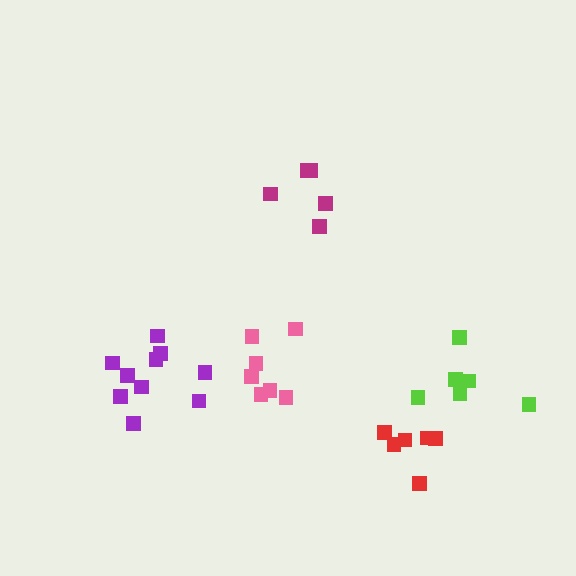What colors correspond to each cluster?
The clusters are colored: purple, magenta, lime, pink, red.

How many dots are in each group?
Group 1: 10 dots, Group 2: 5 dots, Group 3: 6 dots, Group 4: 7 dots, Group 5: 6 dots (34 total).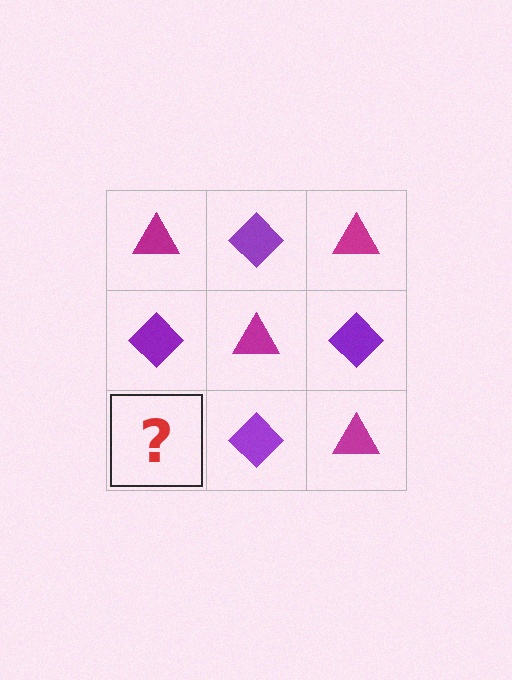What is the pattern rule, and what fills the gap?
The rule is that it alternates magenta triangle and purple diamond in a checkerboard pattern. The gap should be filled with a magenta triangle.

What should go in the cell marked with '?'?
The missing cell should contain a magenta triangle.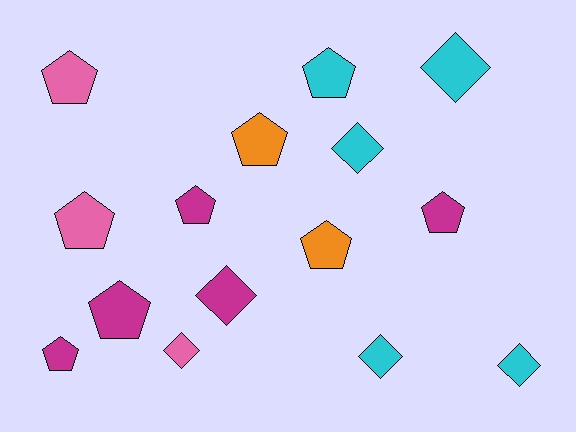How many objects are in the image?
There are 15 objects.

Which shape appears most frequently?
Pentagon, with 9 objects.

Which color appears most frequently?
Cyan, with 5 objects.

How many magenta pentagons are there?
There are 4 magenta pentagons.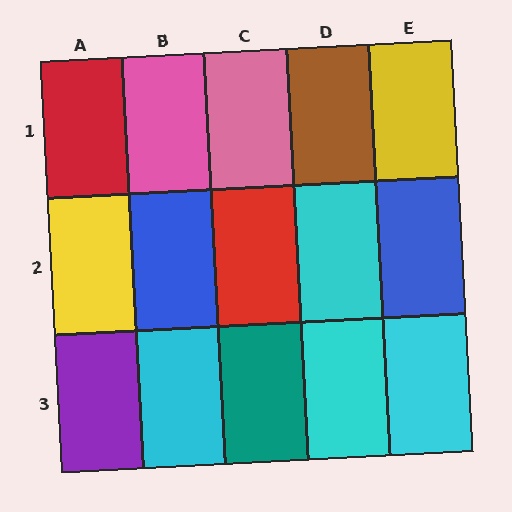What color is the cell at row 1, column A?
Red.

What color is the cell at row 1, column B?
Pink.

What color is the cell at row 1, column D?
Brown.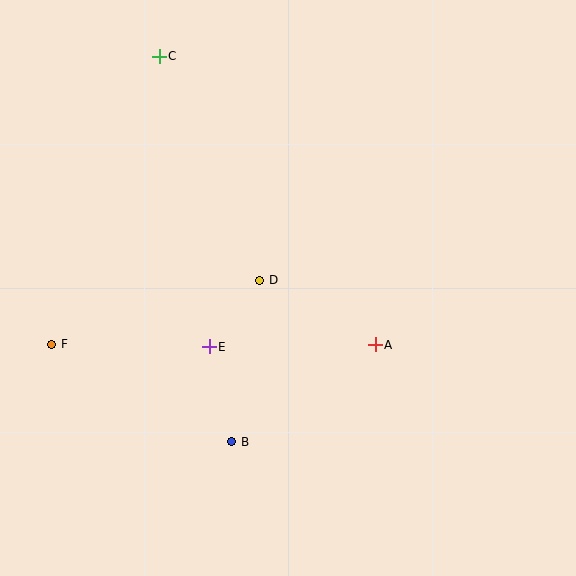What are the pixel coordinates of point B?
Point B is at (232, 442).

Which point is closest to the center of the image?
Point D at (260, 280) is closest to the center.